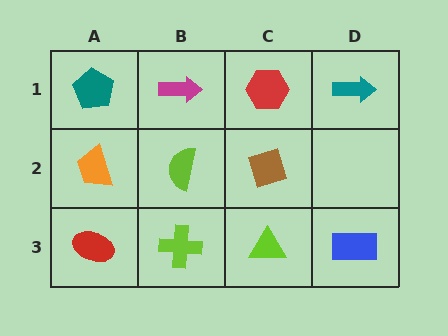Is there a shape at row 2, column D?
No, that cell is empty.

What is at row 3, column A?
A red ellipse.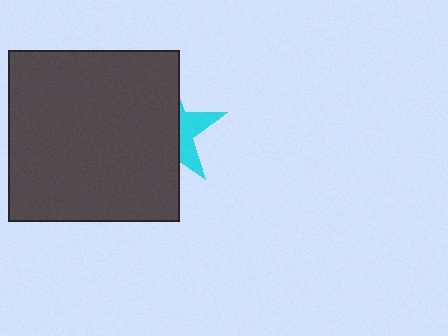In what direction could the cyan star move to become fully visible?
The cyan star could move right. That would shift it out from behind the dark gray square entirely.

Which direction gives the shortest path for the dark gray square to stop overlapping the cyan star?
Moving left gives the shortest separation.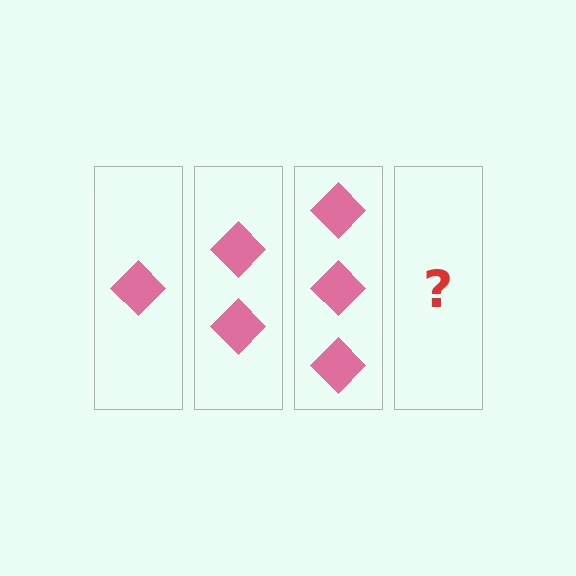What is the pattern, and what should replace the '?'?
The pattern is that each step adds one more diamond. The '?' should be 4 diamonds.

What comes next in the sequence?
The next element should be 4 diamonds.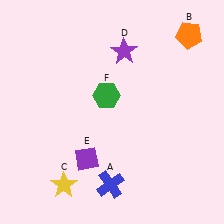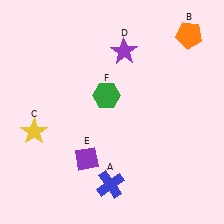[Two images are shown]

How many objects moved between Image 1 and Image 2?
1 object moved between the two images.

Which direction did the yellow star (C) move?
The yellow star (C) moved up.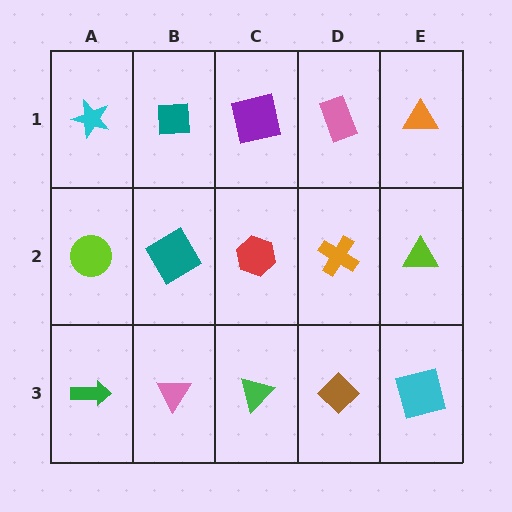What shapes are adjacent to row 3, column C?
A red hexagon (row 2, column C), a pink triangle (row 3, column B), a brown diamond (row 3, column D).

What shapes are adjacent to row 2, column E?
An orange triangle (row 1, column E), a cyan square (row 3, column E), an orange cross (row 2, column D).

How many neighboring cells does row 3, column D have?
3.